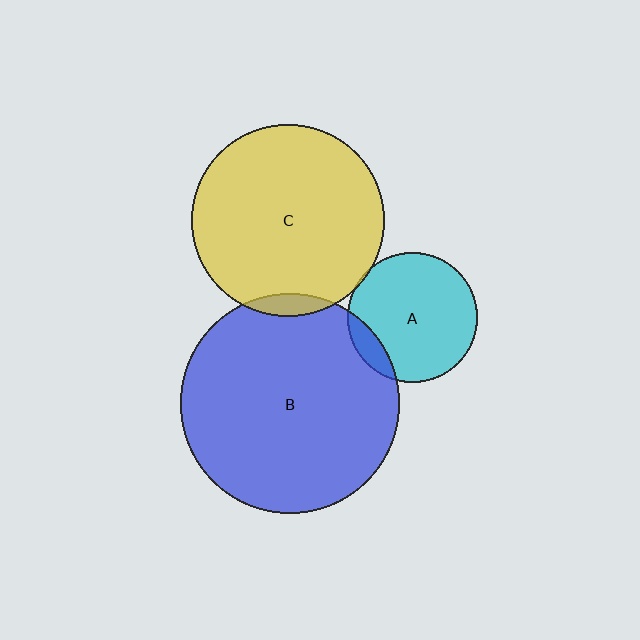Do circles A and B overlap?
Yes.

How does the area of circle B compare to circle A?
Approximately 2.8 times.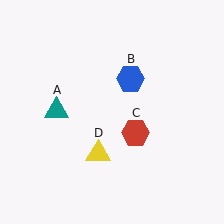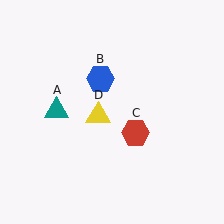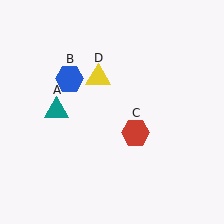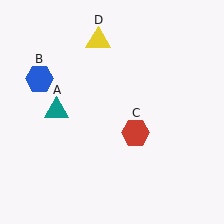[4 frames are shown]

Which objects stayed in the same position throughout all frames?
Teal triangle (object A) and red hexagon (object C) remained stationary.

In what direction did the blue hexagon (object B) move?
The blue hexagon (object B) moved left.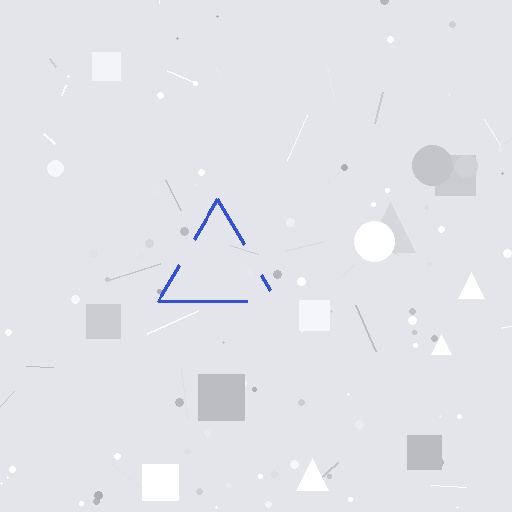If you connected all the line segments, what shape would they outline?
They would outline a triangle.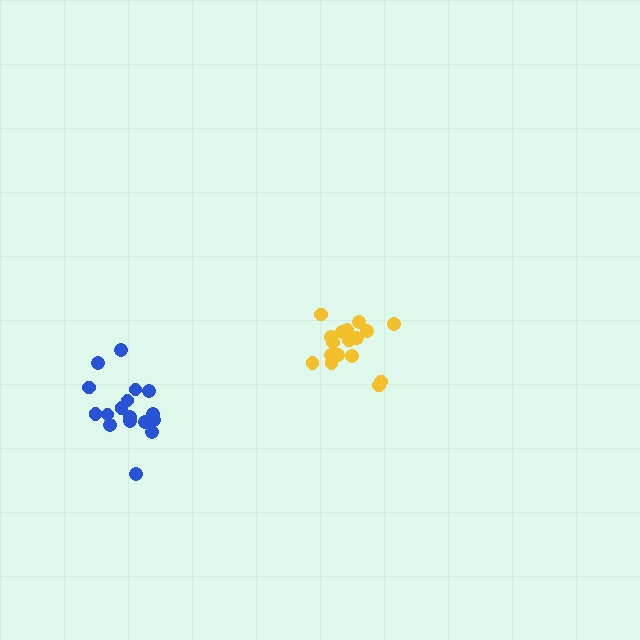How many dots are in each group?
Group 1: 19 dots, Group 2: 17 dots (36 total).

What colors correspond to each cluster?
The clusters are colored: yellow, blue.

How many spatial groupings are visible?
There are 2 spatial groupings.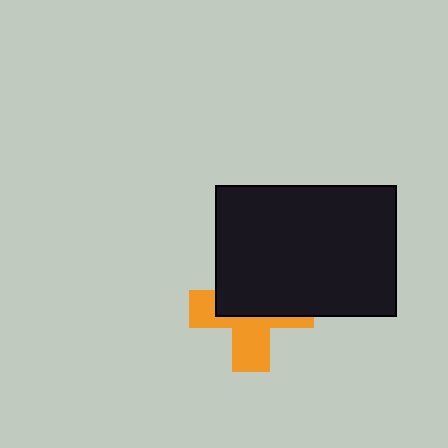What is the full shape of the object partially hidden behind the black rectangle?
The partially hidden object is an orange cross.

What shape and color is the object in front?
The object in front is a black rectangle.